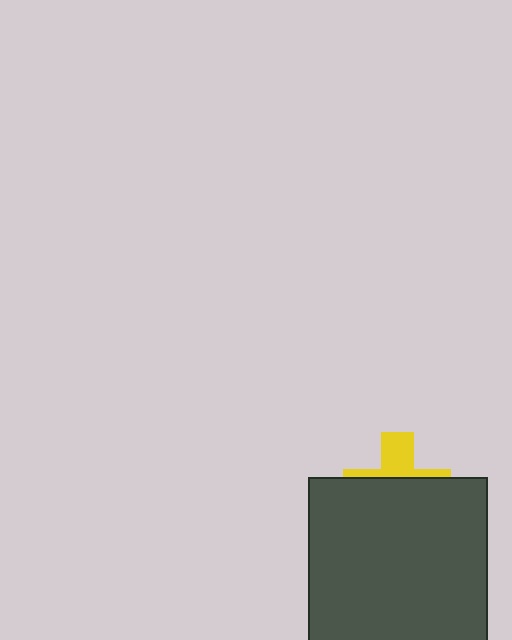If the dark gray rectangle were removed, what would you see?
You would see the complete yellow cross.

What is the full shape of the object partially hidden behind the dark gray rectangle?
The partially hidden object is a yellow cross.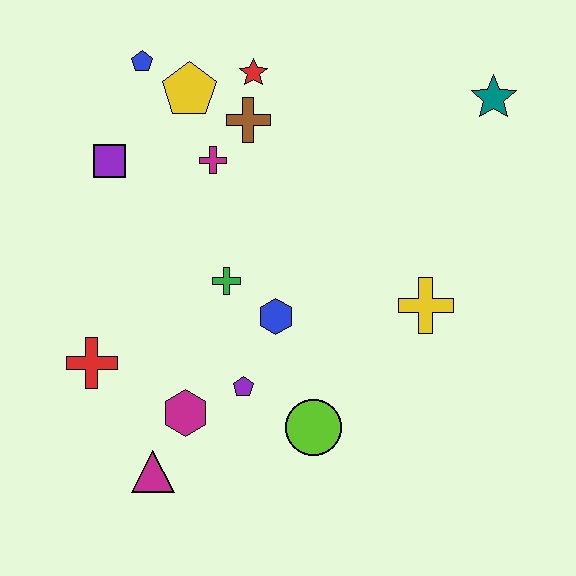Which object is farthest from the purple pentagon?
The teal star is farthest from the purple pentagon.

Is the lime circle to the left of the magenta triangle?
No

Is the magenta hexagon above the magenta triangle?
Yes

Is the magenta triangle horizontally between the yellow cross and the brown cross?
No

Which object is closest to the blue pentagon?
The yellow pentagon is closest to the blue pentagon.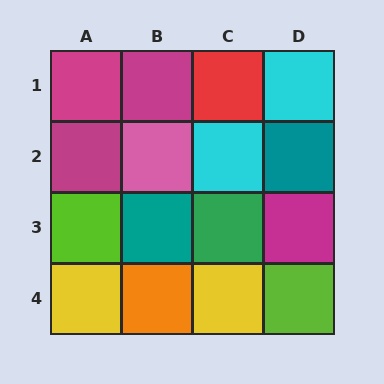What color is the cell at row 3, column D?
Magenta.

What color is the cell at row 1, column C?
Red.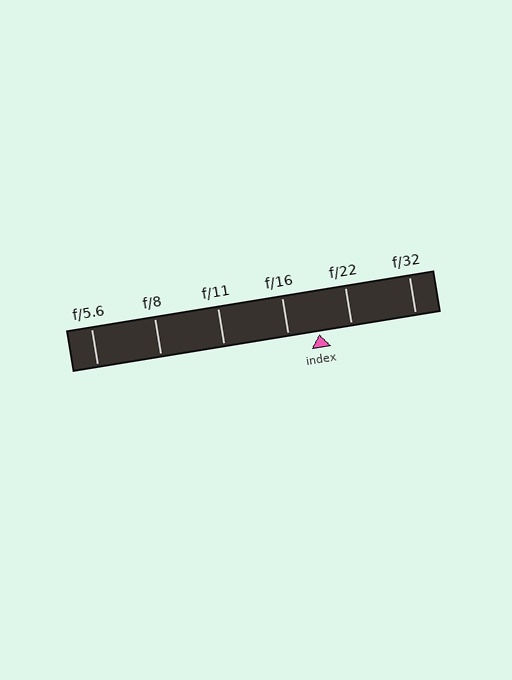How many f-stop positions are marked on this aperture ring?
There are 6 f-stop positions marked.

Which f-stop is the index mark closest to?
The index mark is closest to f/16.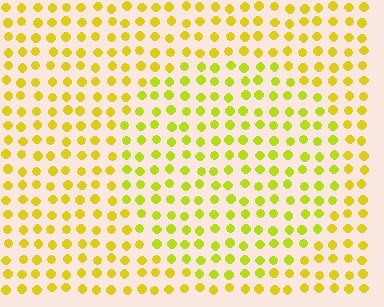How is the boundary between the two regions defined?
The boundary is defined purely by a slight shift in hue (about 18 degrees). Spacing, size, and orientation are identical on both sides.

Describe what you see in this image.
The image is filled with small yellow elements in a uniform arrangement. A circle-shaped region is visible where the elements are tinted to a slightly different hue, forming a subtle color boundary.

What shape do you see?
I see a circle.